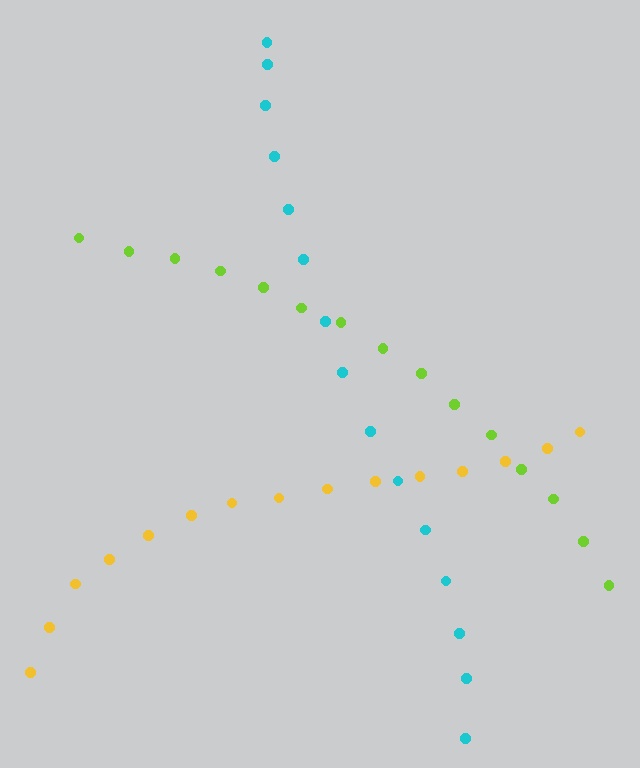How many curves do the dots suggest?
There are 3 distinct paths.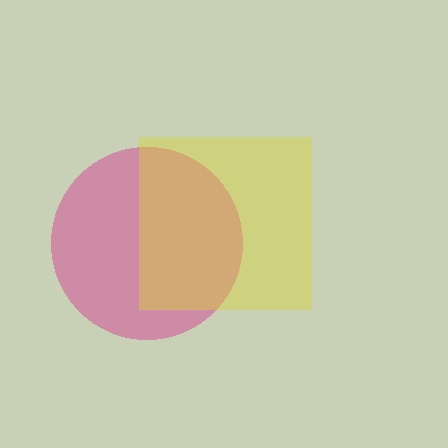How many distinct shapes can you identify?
There are 2 distinct shapes: a magenta circle, a yellow square.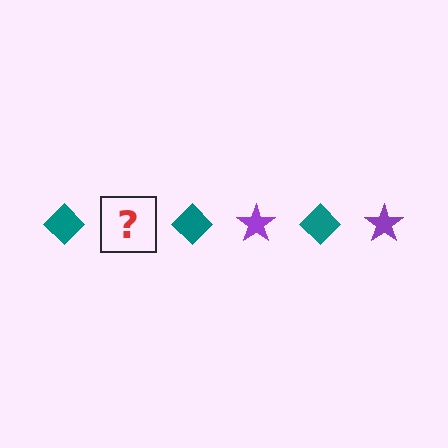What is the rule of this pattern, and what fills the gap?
The rule is that the pattern alternates between teal diamond and purple star. The gap should be filled with a purple star.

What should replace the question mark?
The question mark should be replaced with a purple star.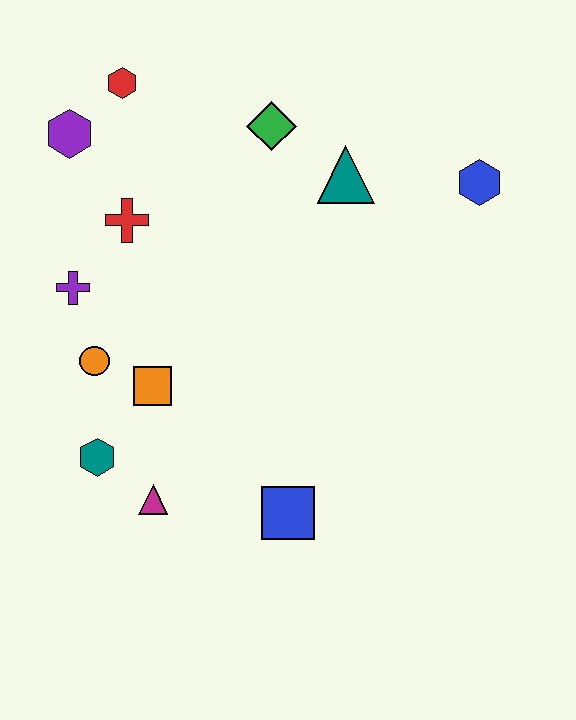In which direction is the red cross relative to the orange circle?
The red cross is above the orange circle.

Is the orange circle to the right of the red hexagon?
No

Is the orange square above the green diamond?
No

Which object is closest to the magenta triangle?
The teal hexagon is closest to the magenta triangle.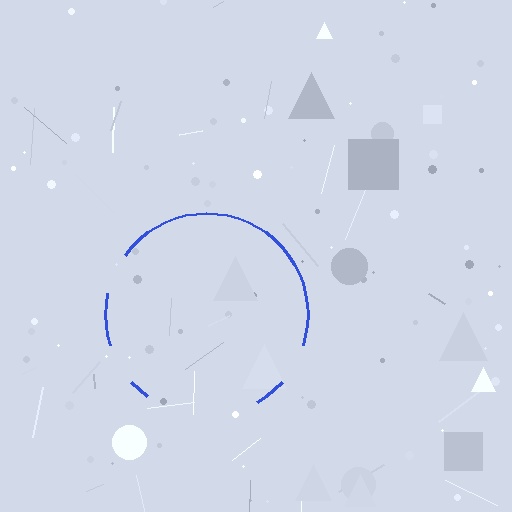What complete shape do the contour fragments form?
The contour fragments form a circle.